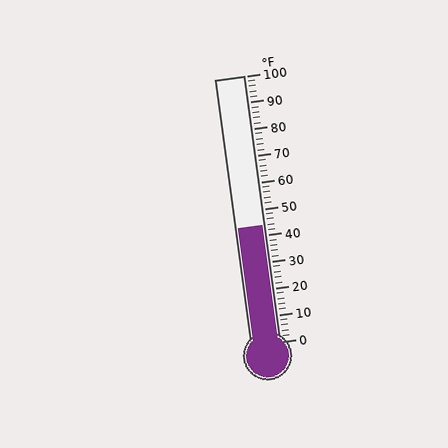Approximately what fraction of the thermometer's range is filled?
The thermometer is filled to approximately 45% of its range.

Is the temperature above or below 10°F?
The temperature is above 10°F.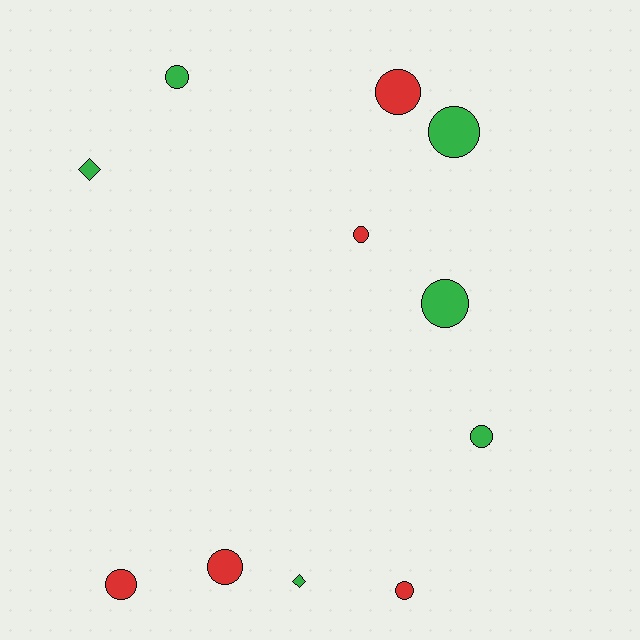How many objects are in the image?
There are 11 objects.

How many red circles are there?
There are 5 red circles.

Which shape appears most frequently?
Circle, with 9 objects.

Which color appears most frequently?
Green, with 6 objects.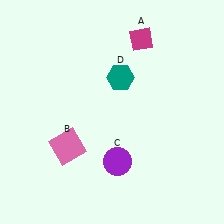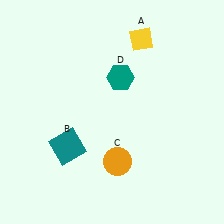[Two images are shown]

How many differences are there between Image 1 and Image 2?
There are 3 differences between the two images.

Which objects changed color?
A changed from magenta to yellow. B changed from pink to teal. C changed from purple to orange.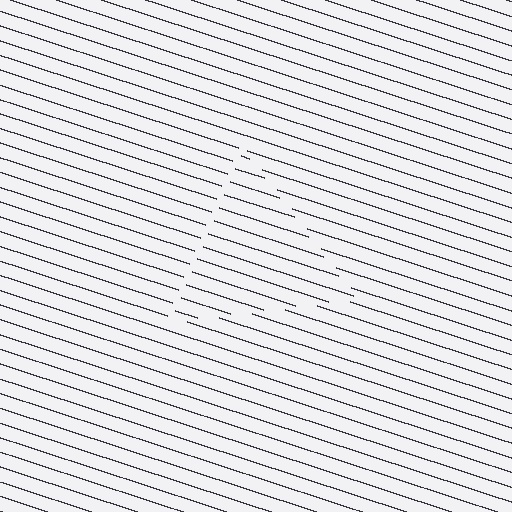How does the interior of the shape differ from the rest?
The interior of the shape contains the same grating, shifted by half a period — the contour is defined by the phase discontinuity where line-ends from the inner and outer gratings abut.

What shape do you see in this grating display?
An illusory triangle. The interior of the shape contains the same grating, shifted by half a period — the contour is defined by the phase discontinuity where line-ends from the inner and outer gratings abut.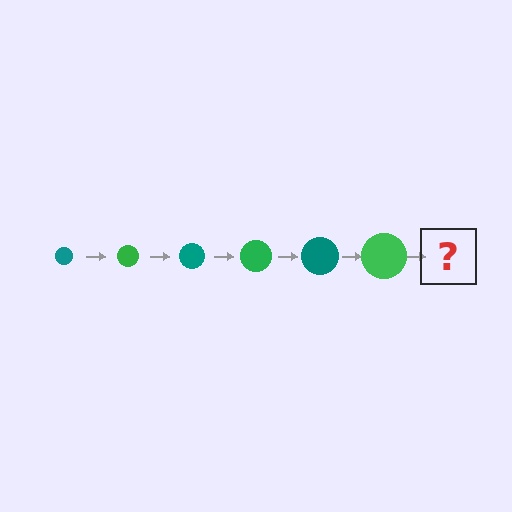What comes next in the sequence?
The next element should be a teal circle, larger than the previous one.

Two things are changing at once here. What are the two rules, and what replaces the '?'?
The two rules are that the circle grows larger each step and the color cycles through teal and green. The '?' should be a teal circle, larger than the previous one.